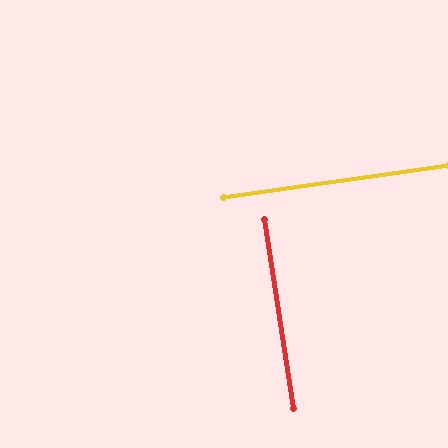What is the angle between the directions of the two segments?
Approximately 89 degrees.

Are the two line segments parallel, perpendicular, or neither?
Perpendicular — they meet at approximately 89°.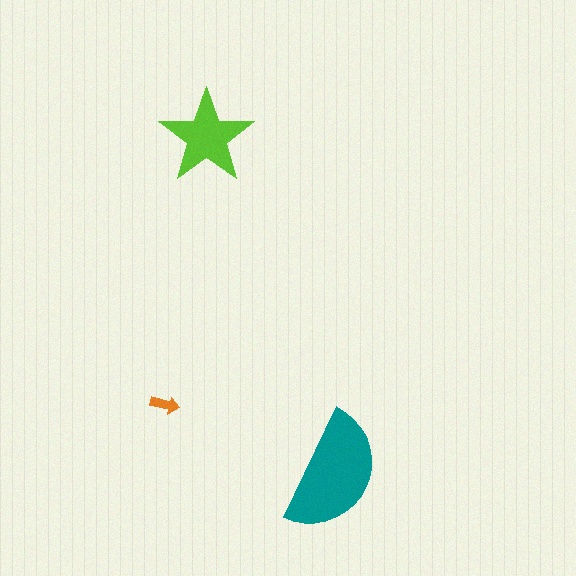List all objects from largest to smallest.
The teal semicircle, the lime star, the orange arrow.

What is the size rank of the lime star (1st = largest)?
2nd.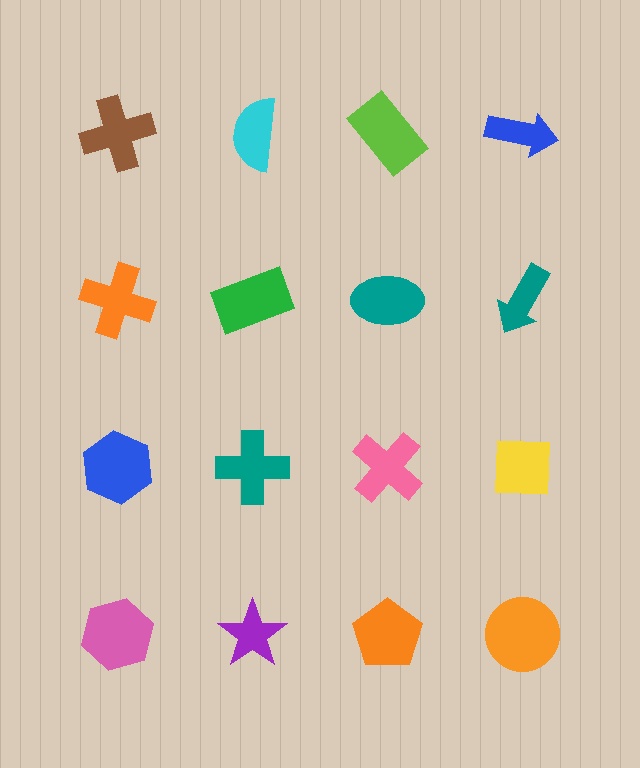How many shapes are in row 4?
4 shapes.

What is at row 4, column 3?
An orange pentagon.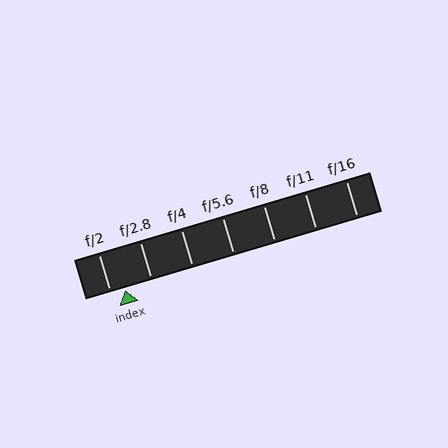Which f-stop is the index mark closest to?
The index mark is closest to f/2.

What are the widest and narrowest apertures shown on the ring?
The widest aperture shown is f/2 and the narrowest is f/16.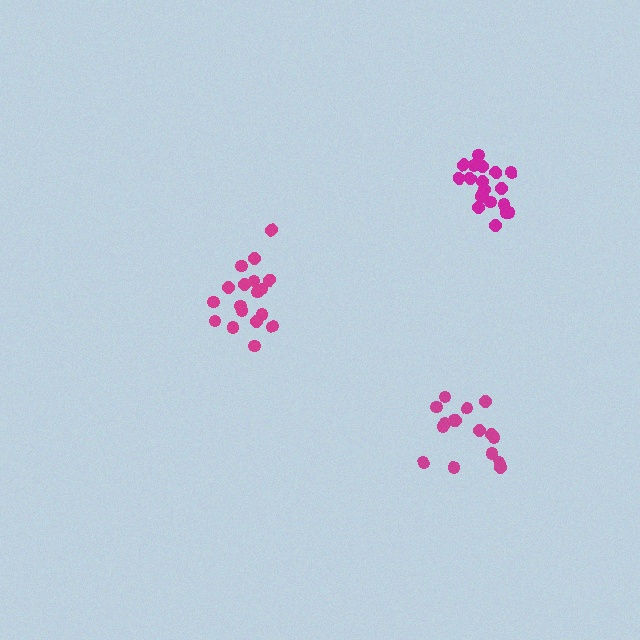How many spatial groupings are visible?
There are 3 spatial groupings.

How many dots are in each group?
Group 1: 18 dots, Group 2: 19 dots, Group 3: 16 dots (53 total).